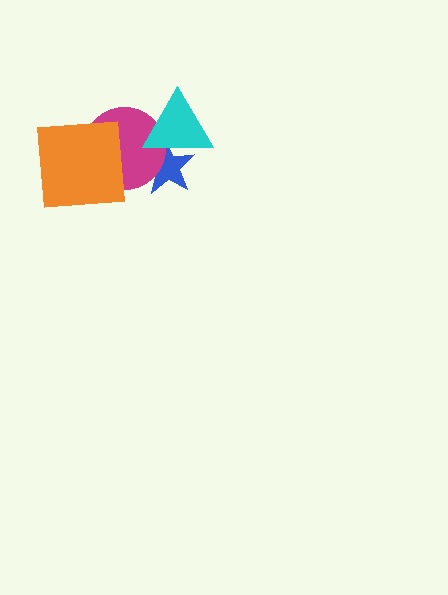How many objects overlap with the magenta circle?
3 objects overlap with the magenta circle.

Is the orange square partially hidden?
No, no other shape covers it.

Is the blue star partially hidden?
Yes, it is partially covered by another shape.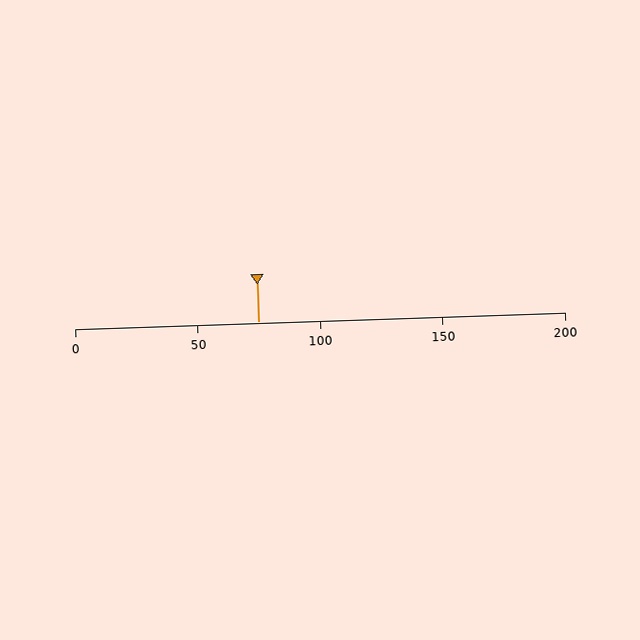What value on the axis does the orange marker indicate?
The marker indicates approximately 75.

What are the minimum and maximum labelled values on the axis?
The axis runs from 0 to 200.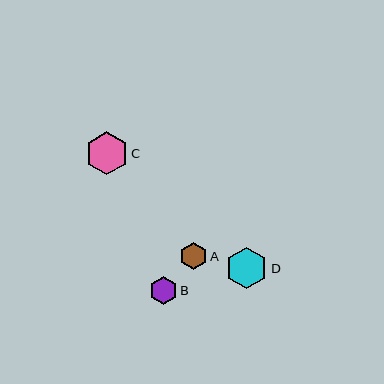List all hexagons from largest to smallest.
From largest to smallest: C, D, B, A.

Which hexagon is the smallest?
Hexagon A is the smallest with a size of approximately 27 pixels.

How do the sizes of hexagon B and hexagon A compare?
Hexagon B and hexagon A are approximately the same size.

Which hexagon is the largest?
Hexagon C is the largest with a size of approximately 43 pixels.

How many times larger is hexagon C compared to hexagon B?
Hexagon C is approximately 1.5 times the size of hexagon B.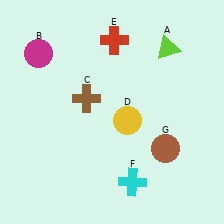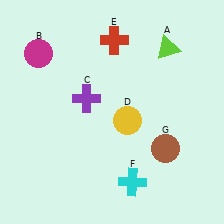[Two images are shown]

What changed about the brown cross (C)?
In Image 1, C is brown. In Image 2, it changed to purple.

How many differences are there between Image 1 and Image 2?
There is 1 difference between the two images.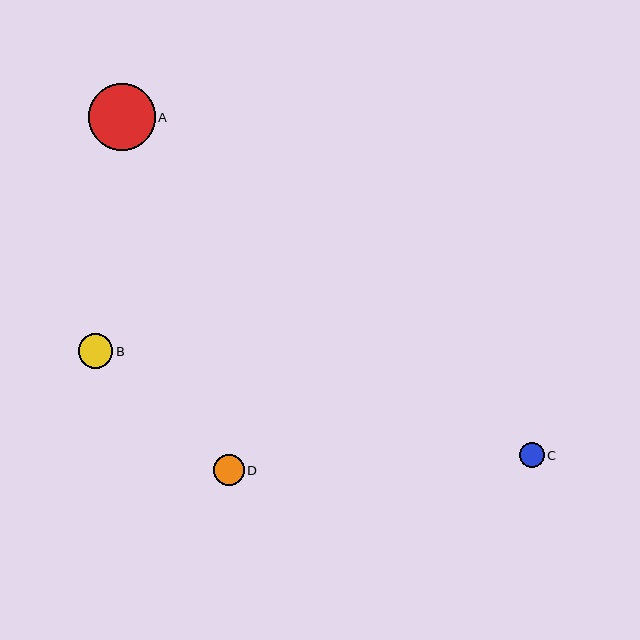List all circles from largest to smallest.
From largest to smallest: A, B, D, C.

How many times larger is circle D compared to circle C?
Circle D is approximately 1.2 times the size of circle C.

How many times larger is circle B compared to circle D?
Circle B is approximately 1.1 times the size of circle D.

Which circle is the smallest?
Circle C is the smallest with a size of approximately 25 pixels.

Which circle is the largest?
Circle A is the largest with a size of approximately 67 pixels.